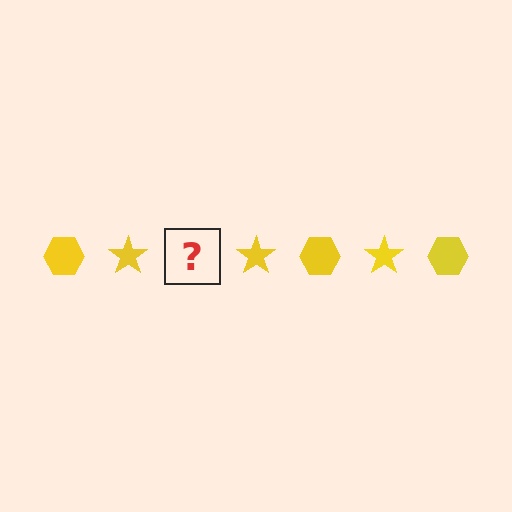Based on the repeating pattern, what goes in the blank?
The blank should be a yellow hexagon.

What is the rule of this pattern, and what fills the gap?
The rule is that the pattern cycles through hexagon, star shapes in yellow. The gap should be filled with a yellow hexagon.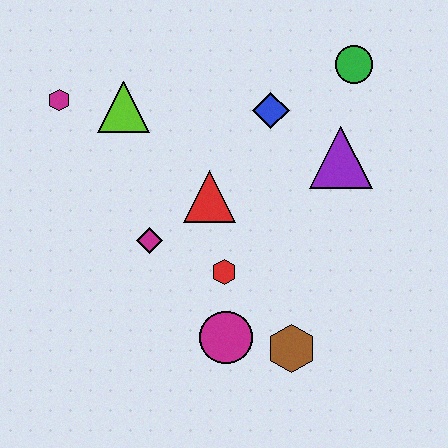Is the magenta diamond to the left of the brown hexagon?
Yes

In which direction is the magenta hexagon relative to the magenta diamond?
The magenta hexagon is above the magenta diamond.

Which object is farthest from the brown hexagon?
The magenta hexagon is farthest from the brown hexagon.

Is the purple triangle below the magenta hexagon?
Yes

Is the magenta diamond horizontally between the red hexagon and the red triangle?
No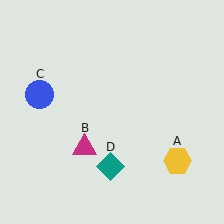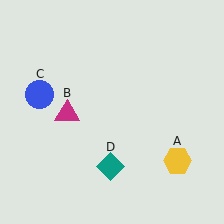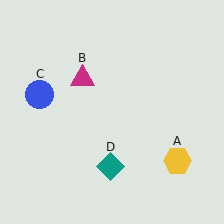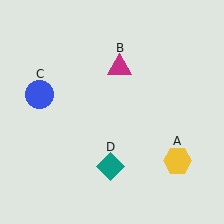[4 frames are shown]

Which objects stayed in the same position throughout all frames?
Yellow hexagon (object A) and blue circle (object C) and teal diamond (object D) remained stationary.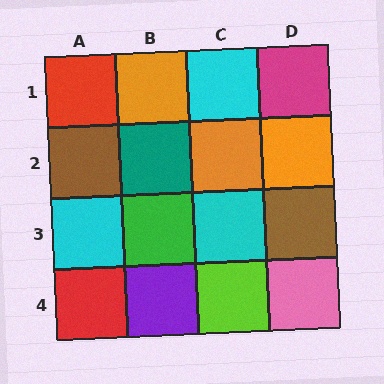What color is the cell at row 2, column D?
Orange.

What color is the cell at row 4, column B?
Purple.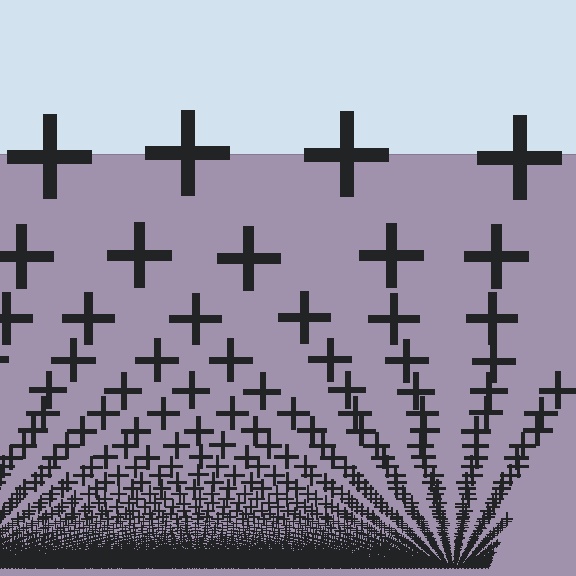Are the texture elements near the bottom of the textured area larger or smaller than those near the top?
Smaller. The gradient is inverted — elements near the bottom are smaller and denser.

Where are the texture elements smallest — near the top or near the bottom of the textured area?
Near the bottom.